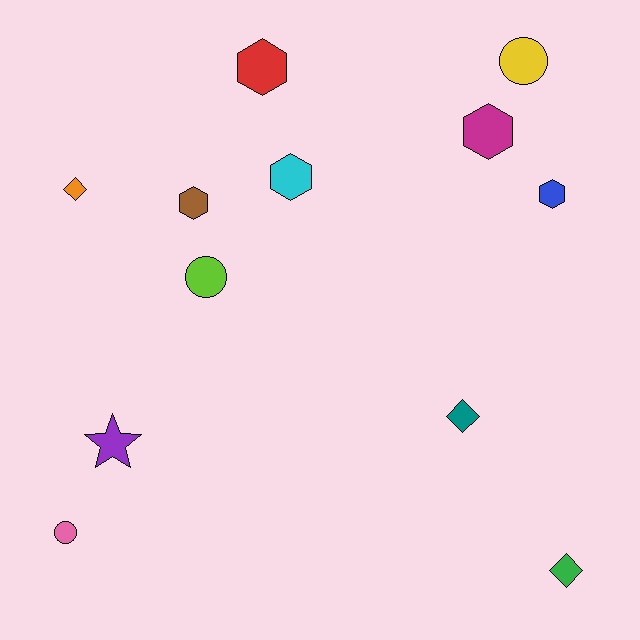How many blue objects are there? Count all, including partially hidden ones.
There is 1 blue object.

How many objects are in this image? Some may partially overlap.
There are 12 objects.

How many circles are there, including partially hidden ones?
There are 3 circles.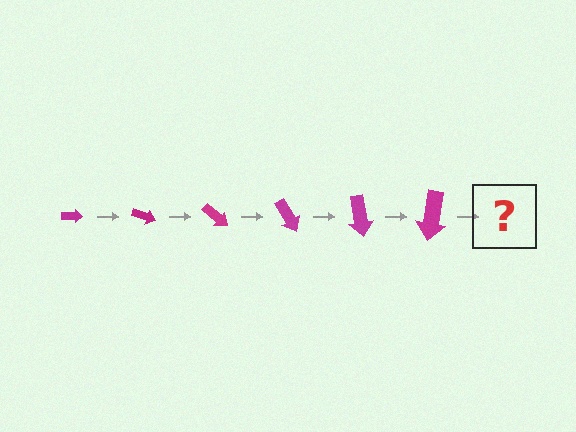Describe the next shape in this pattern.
It should be an arrow, larger than the previous one and rotated 120 degrees from the start.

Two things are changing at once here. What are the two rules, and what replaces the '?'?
The two rules are that the arrow grows larger each step and it rotates 20 degrees each step. The '?' should be an arrow, larger than the previous one and rotated 120 degrees from the start.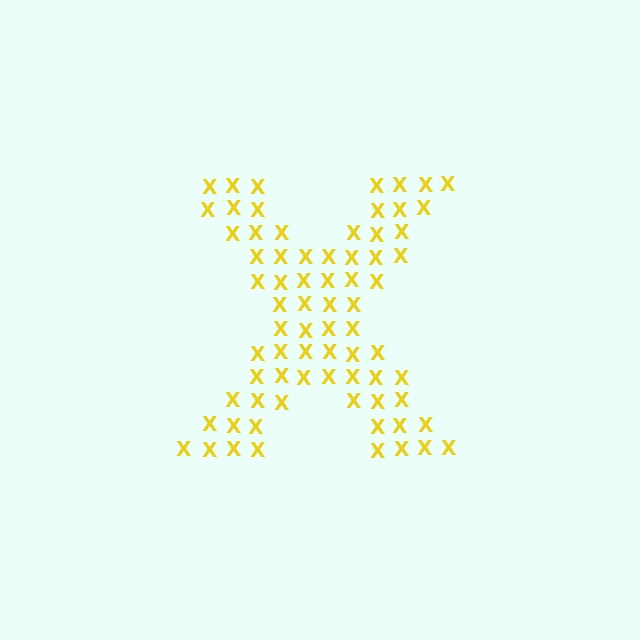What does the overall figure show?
The overall figure shows the letter X.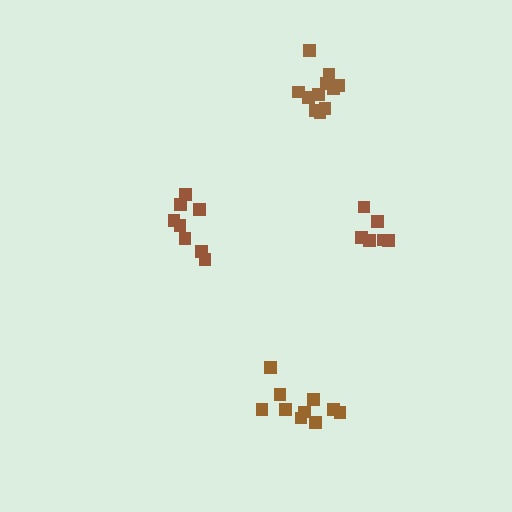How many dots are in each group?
Group 1: 11 dots, Group 2: 6 dots, Group 3: 10 dots, Group 4: 8 dots (35 total).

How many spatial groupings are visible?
There are 4 spatial groupings.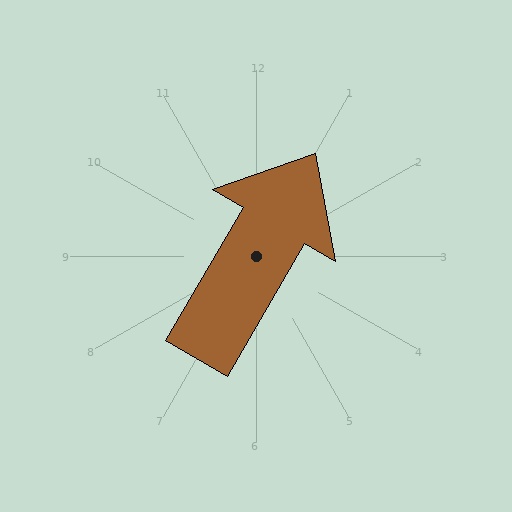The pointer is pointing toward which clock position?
Roughly 1 o'clock.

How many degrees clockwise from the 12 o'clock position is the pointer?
Approximately 30 degrees.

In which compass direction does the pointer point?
Northeast.